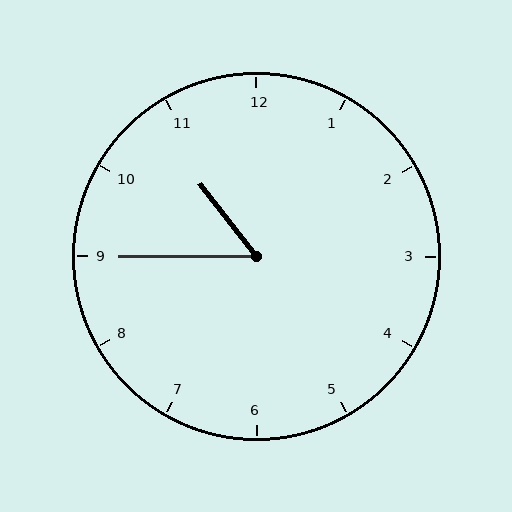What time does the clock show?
10:45.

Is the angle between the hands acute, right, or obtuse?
It is acute.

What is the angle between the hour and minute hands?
Approximately 52 degrees.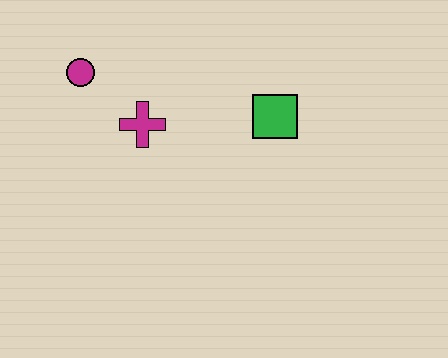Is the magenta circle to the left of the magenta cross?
Yes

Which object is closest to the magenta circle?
The magenta cross is closest to the magenta circle.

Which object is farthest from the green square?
The magenta circle is farthest from the green square.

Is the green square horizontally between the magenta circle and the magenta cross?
No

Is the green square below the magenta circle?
Yes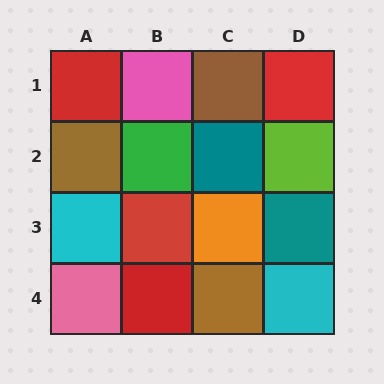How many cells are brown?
3 cells are brown.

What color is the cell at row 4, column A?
Pink.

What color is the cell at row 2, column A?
Brown.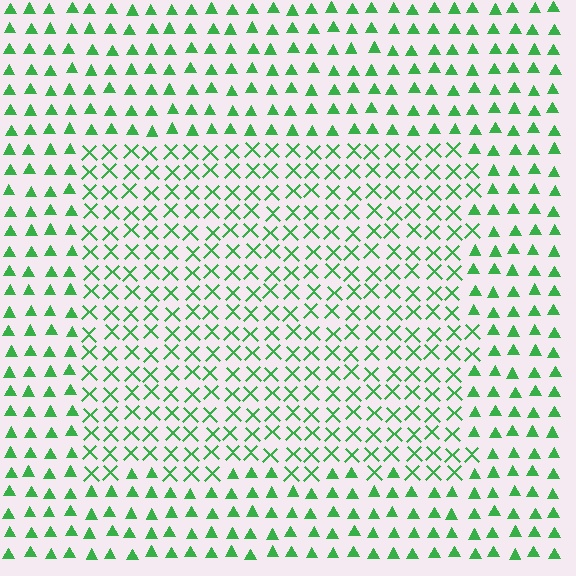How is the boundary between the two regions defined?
The boundary is defined by a change in element shape: X marks inside vs. triangles outside. All elements share the same color and spacing.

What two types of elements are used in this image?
The image uses X marks inside the rectangle region and triangles outside it.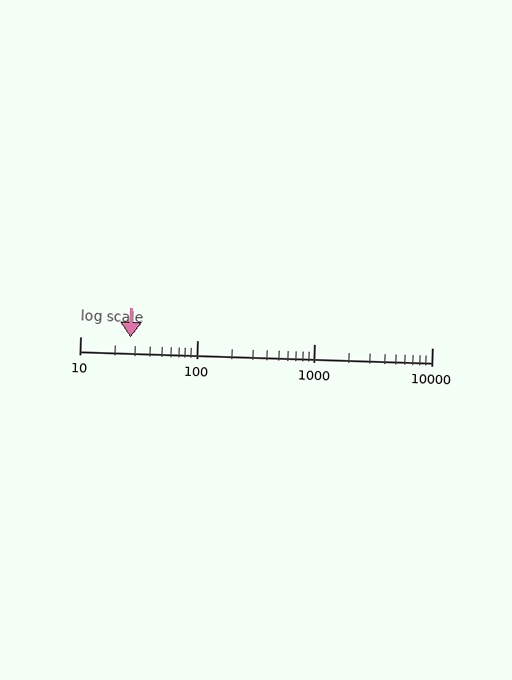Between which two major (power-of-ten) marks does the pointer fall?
The pointer is between 10 and 100.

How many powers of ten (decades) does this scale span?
The scale spans 3 decades, from 10 to 10000.